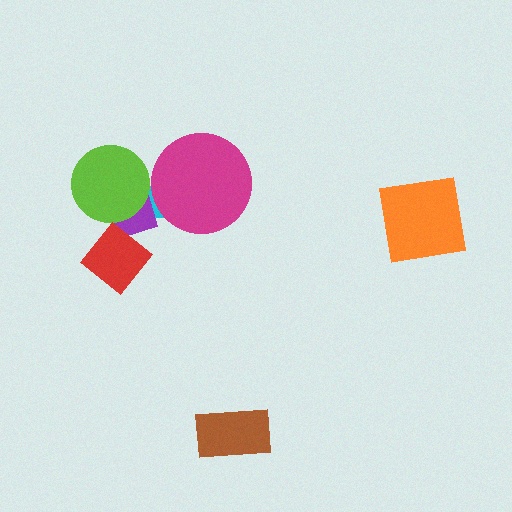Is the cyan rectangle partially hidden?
Yes, it is partially covered by another shape.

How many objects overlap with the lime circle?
2 objects overlap with the lime circle.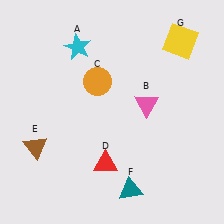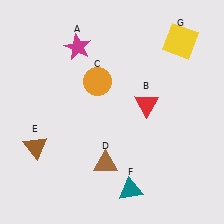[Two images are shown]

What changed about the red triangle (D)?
In Image 1, D is red. In Image 2, it changed to brown.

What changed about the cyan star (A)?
In Image 1, A is cyan. In Image 2, it changed to magenta.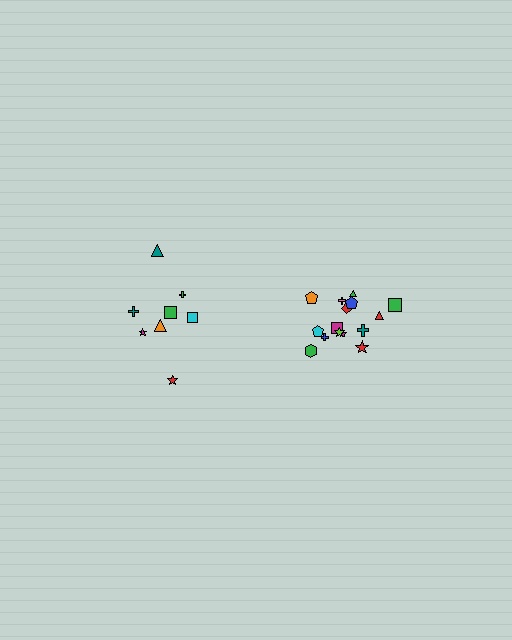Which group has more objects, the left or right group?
The right group.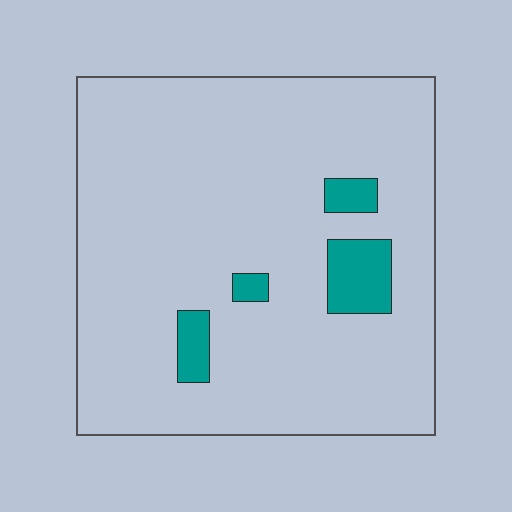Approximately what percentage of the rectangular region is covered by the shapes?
Approximately 10%.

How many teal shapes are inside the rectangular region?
4.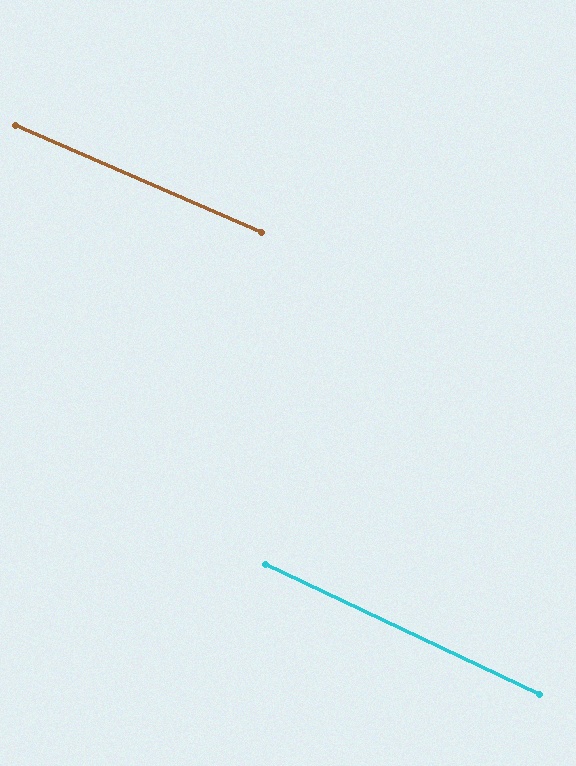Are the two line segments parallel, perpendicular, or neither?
Parallel — their directions differ by only 1.9°.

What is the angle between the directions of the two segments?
Approximately 2 degrees.